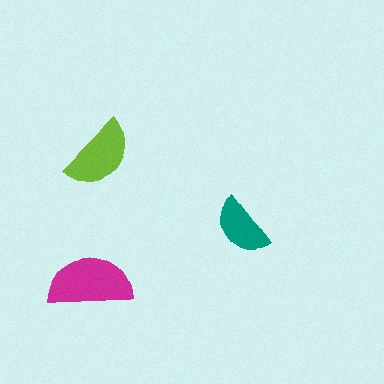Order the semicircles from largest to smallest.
the magenta one, the lime one, the teal one.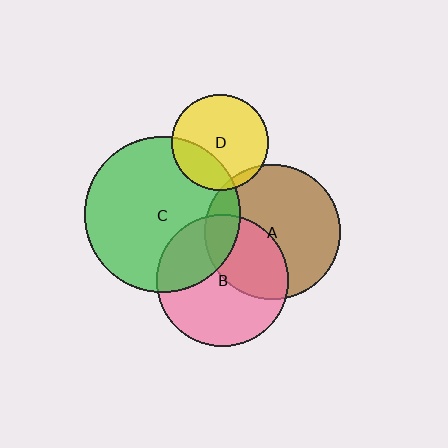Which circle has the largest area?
Circle C (green).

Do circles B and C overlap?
Yes.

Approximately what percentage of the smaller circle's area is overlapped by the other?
Approximately 30%.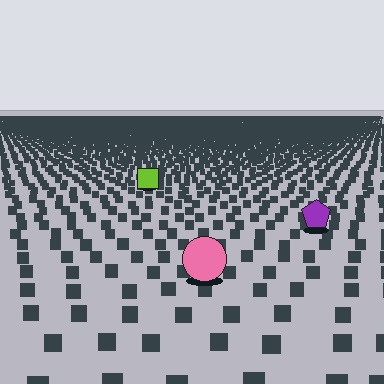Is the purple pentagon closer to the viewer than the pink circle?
No. The pink circle is closer — you can tell from the texture gradient: the ground texture is coarser near it.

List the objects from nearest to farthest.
From nearest to farthest: the pink circle, the purple pentagon, the lime square.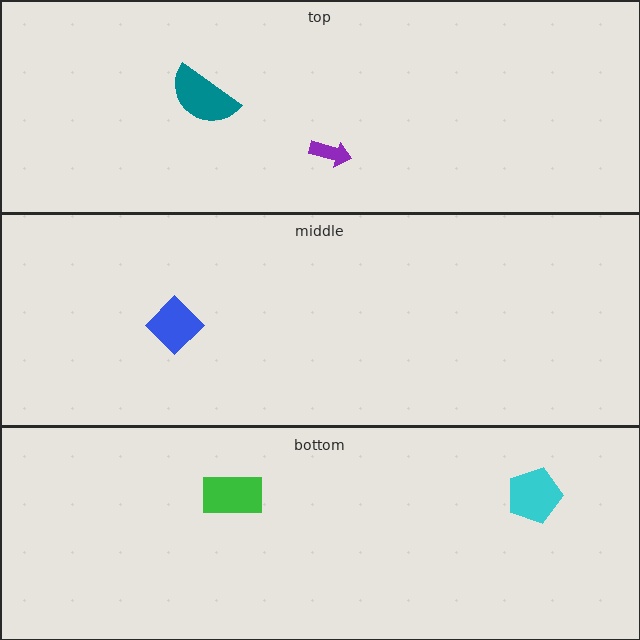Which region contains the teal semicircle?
The top region.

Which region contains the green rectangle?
The bottom region.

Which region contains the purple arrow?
The top region.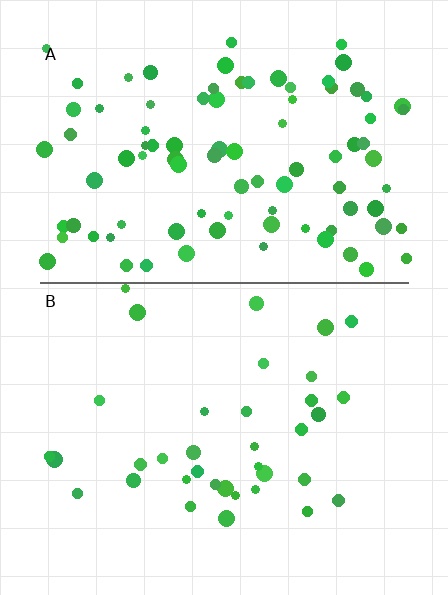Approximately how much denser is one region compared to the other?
Approximately 2.6× — region A over region B.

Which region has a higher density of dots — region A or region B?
A (the top).